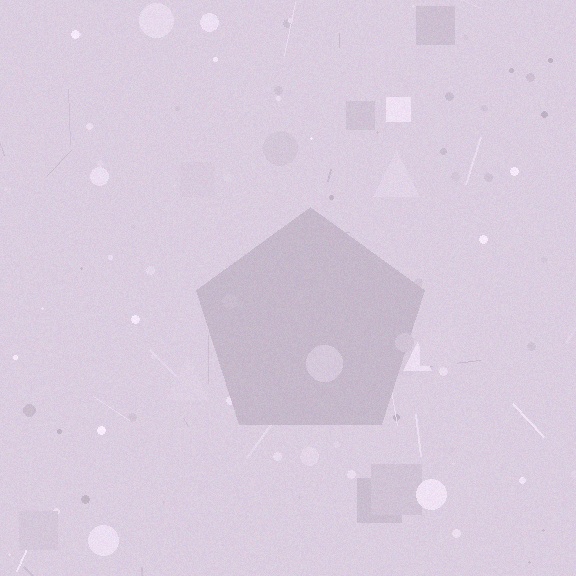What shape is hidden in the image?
A pentagon is hidden in the image.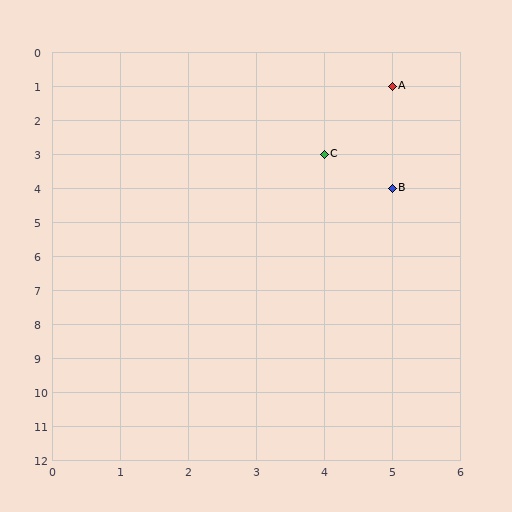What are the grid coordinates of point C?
Point C is at grid coordinates (4, 3).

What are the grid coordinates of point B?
Point B is at grid coordinates (5, 4).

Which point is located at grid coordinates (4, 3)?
Point C is at (4, 3).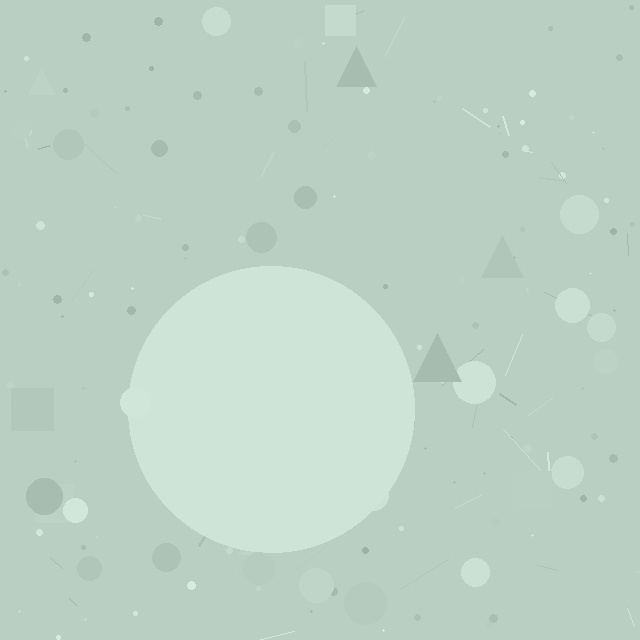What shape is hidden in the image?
A circle is hidden in the image.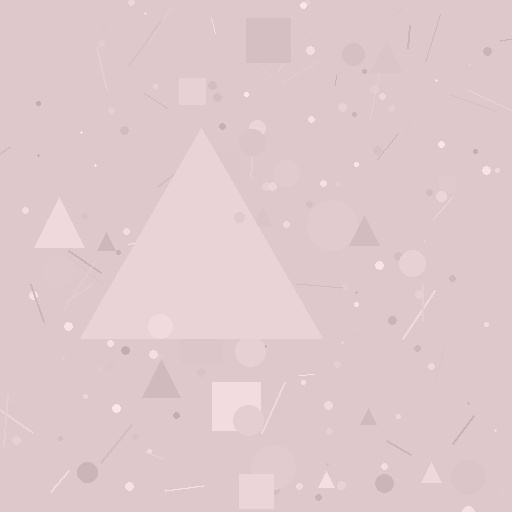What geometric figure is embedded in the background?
A triangle is embedded in the background.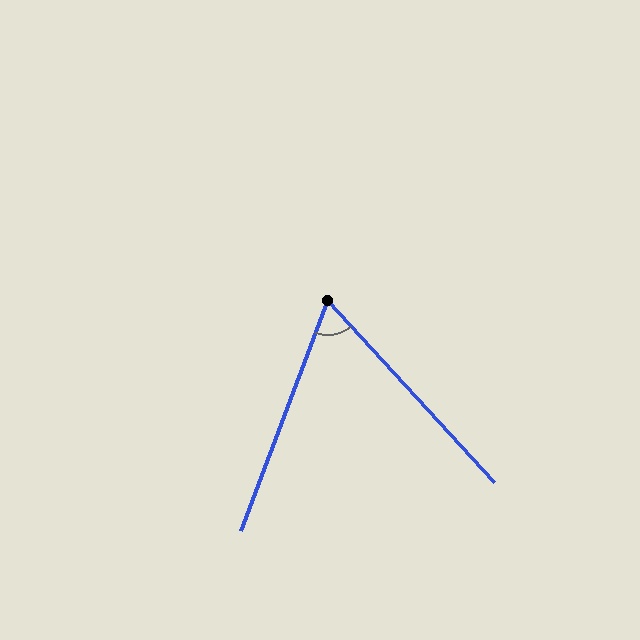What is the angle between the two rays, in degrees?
Approximately 63 degrees.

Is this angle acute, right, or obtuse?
It is acute.